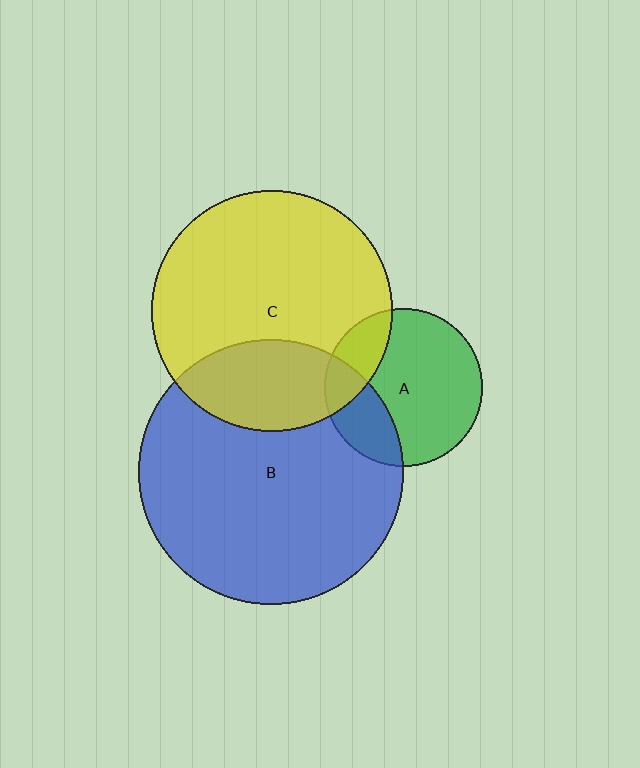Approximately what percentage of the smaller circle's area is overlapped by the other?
Approximately 25%.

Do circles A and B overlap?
Yes.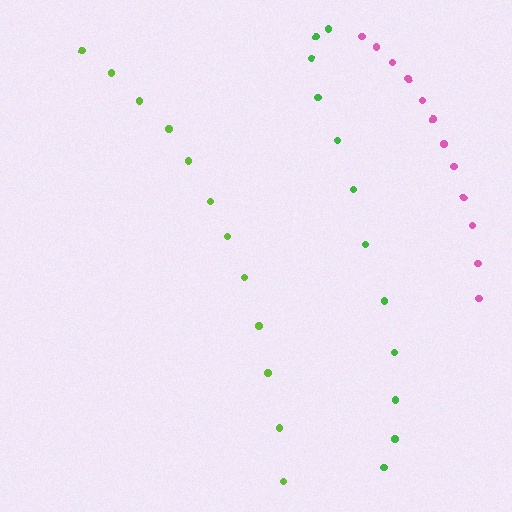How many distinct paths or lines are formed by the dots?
There are 3 distinct paths.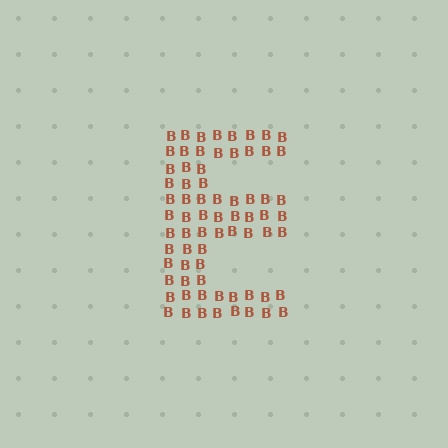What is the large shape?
The large shape is the letter E.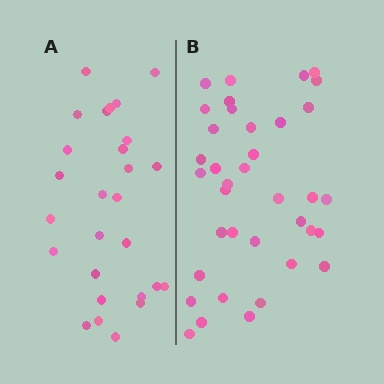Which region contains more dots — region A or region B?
Region B (the right region) has more dots.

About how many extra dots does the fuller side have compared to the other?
Region B has roughly 10 or so more dots than region A.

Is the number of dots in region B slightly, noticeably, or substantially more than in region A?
Region B has noticeably more, but not dramatically so. The ratio is roughly 1.4 to 1.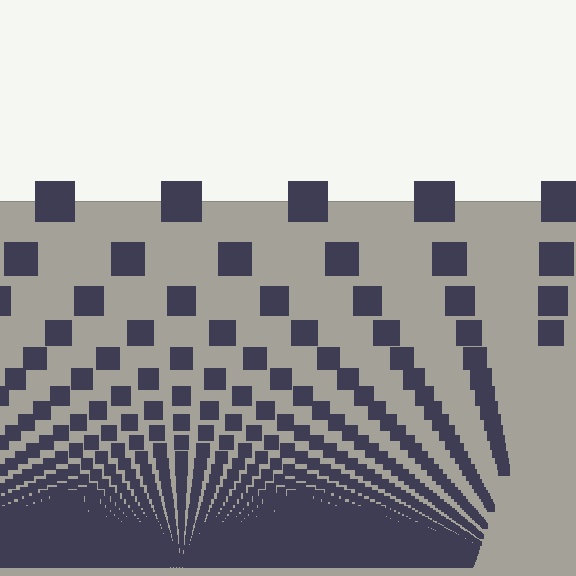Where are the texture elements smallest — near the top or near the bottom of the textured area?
Near the bottom.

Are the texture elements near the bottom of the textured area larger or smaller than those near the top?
Smaller. The gradient is inverted — elements near the bottom are smaller and denser.